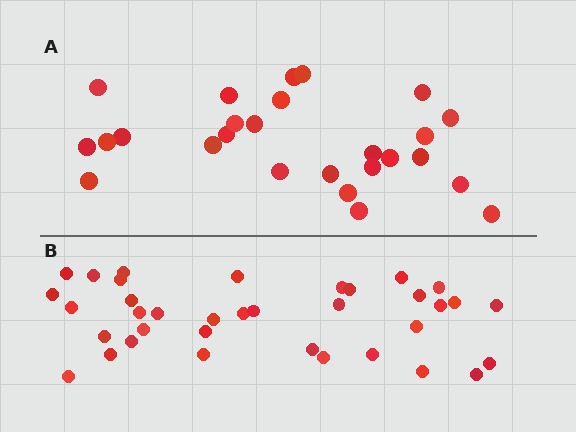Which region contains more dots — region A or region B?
Region B (the bottom region) has more dots.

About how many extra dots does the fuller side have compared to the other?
Region B has roughly 10 or so more dots than region A.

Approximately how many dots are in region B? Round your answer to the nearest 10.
About 40 dots. (The exact count is 36, which rounds to 40.)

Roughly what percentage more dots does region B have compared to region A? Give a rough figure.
About 40% more.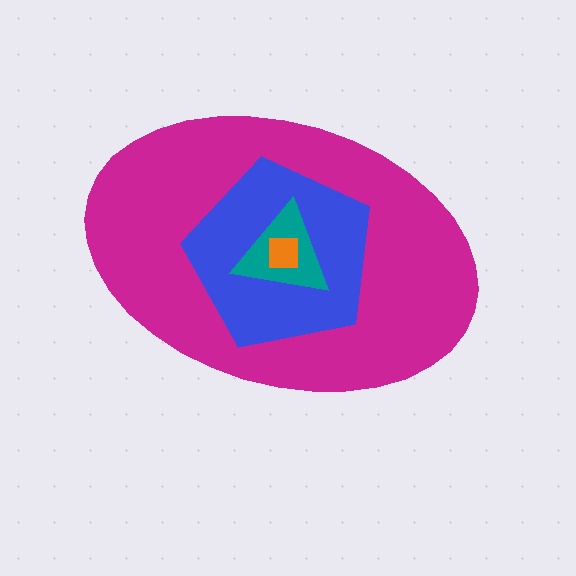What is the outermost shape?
The magenta ellipse.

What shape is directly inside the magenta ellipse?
The blue pentagon.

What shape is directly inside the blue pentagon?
The teal triangle.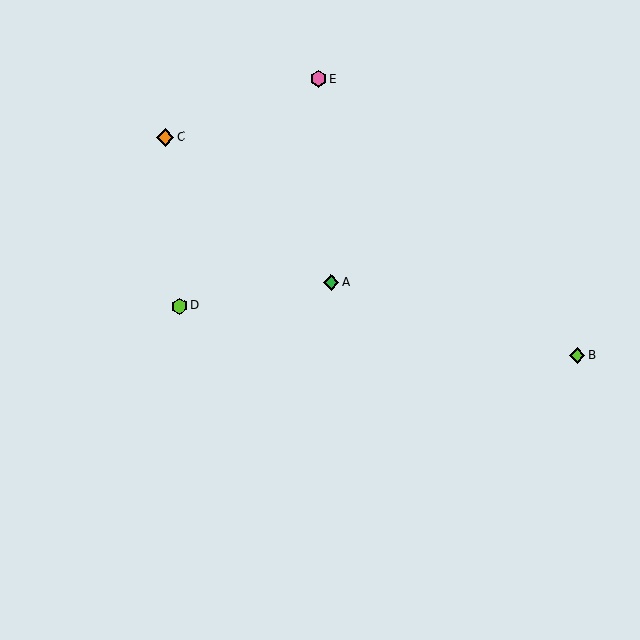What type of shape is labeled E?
Shape E is a pink hexagon.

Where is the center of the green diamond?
The center of the green diamond is at (331, 282).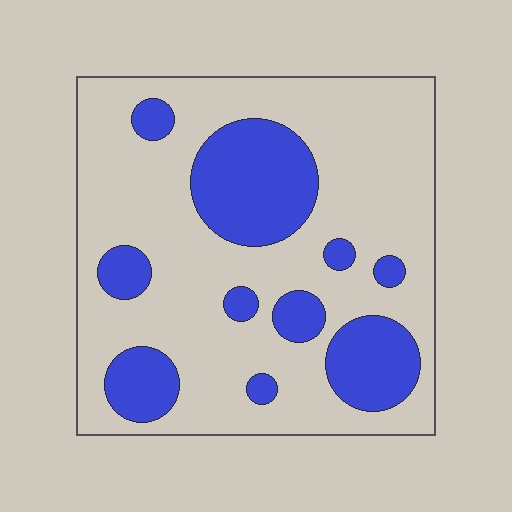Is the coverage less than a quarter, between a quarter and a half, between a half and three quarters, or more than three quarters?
Between a quarter and a half.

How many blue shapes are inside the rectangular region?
10.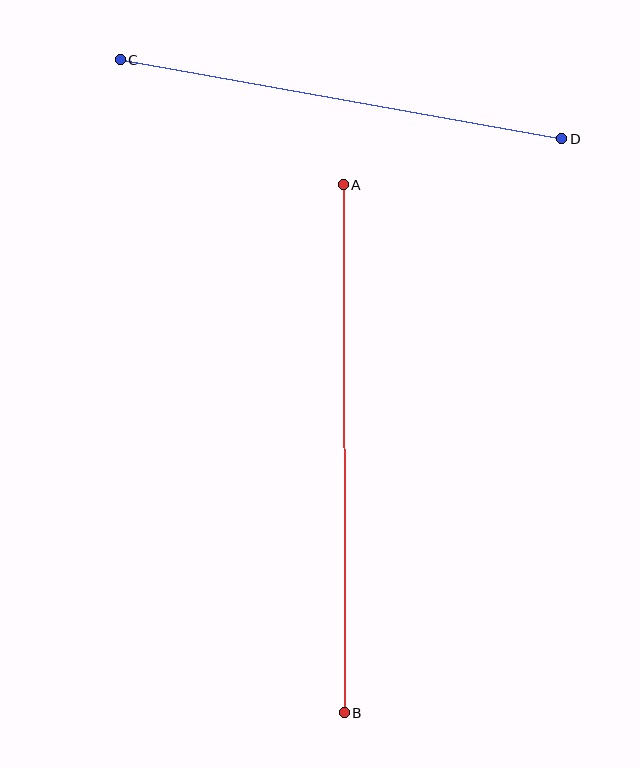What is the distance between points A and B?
The distance is approximately 528 pixels.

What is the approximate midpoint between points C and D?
The midpoint is at approximately (341, 99) pixels.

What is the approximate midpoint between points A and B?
The midpoint is at approximately (344, 449) pixels.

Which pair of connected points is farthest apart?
Points A and B are farthest apart.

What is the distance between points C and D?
The distance is approximately 449 pixels.